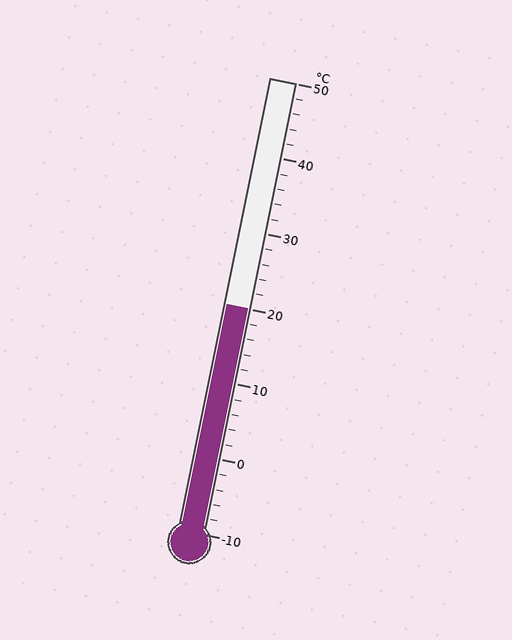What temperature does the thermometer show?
The thermometer shows approximately 20°C.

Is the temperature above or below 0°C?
The temperature is above 0°C.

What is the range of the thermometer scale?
The thermometer scale ranges from -10°C to 50°C.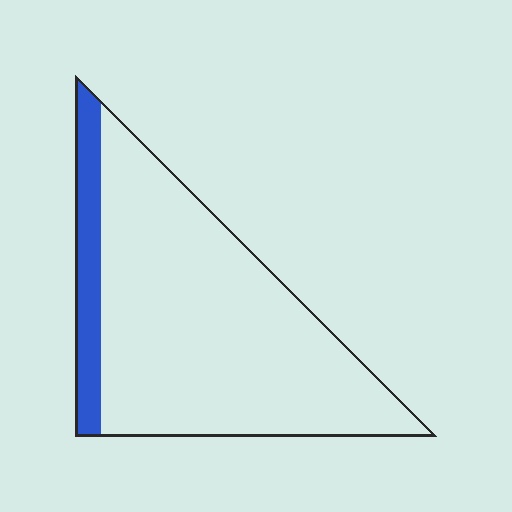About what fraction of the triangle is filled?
About one eighth (1/8).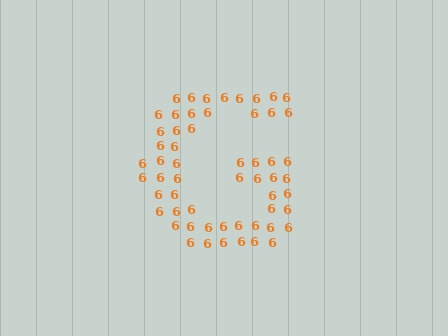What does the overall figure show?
The overall figure shows the letter G.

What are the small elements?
The small elements are digit 6's.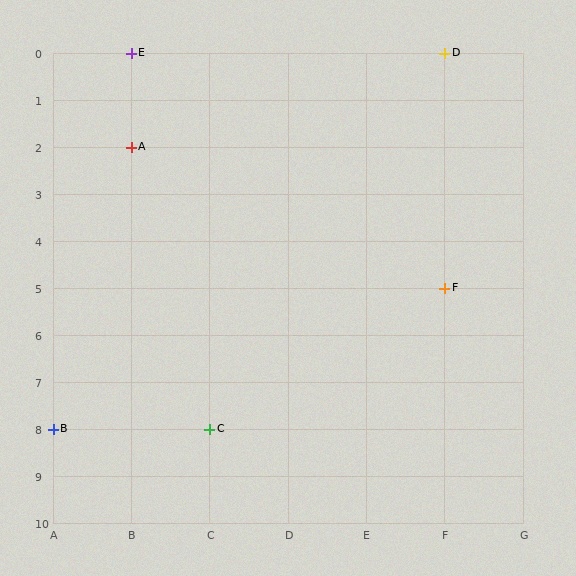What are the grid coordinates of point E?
Point E is at grid coordinates (B, 0).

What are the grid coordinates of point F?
Point F is at grid coordinates (F, 5).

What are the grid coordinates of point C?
Point C is at grid coordinates (C, 8).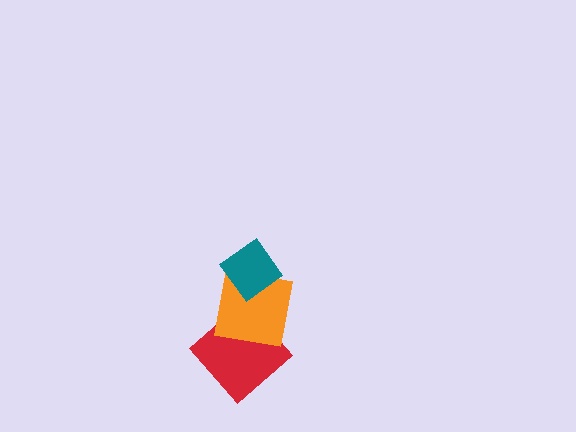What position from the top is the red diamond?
The red diamond is 3rd from the top.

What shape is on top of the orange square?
The teal diamond is on top of the orange square.